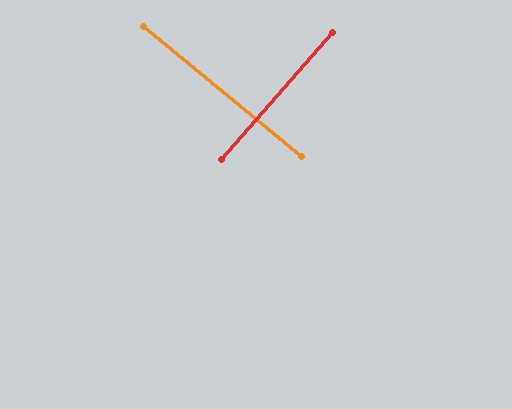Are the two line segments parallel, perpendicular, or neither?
Perpendicular — they meet at approximately 88°.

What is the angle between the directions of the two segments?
Approximately 88 degrees.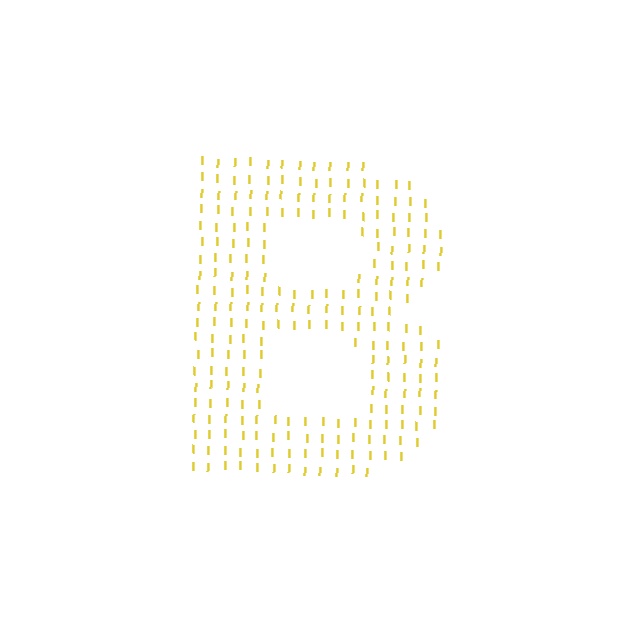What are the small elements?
The small elements are letter I's.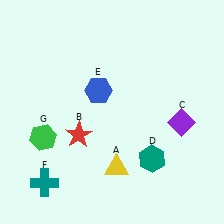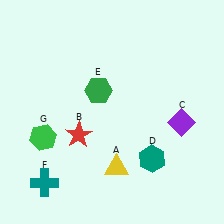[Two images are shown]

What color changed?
The hexagon (E) changed from blue in Image 1 to green in Image 2.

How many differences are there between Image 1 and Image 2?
There is 1 difference between the two images.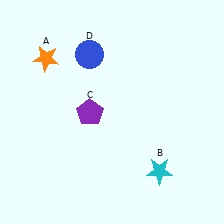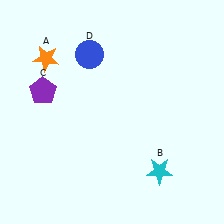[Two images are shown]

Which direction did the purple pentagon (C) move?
The purple pentagon (C) moved left.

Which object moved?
The purple pentagon (C) moved left.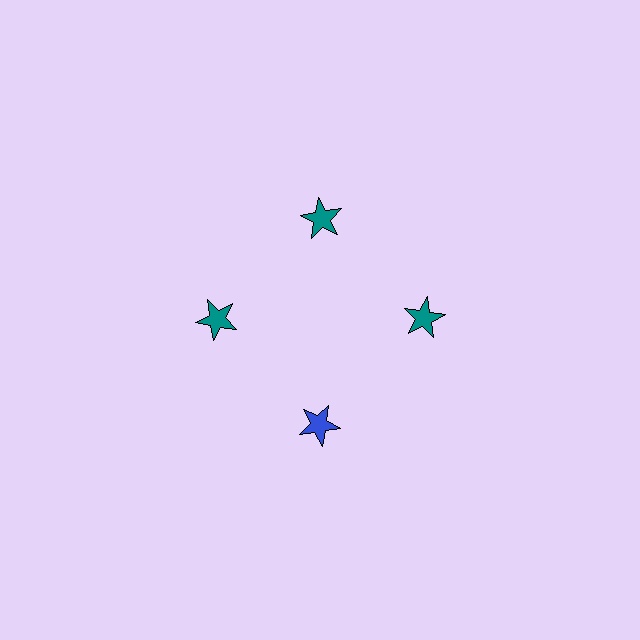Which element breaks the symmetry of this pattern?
The blue star at roughly the 6 o'clock position breaks the symmetry. All other shapes are teal stars.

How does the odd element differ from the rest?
It has a different color: blue instead of teal.